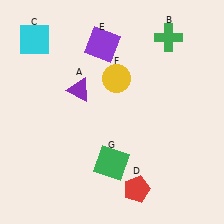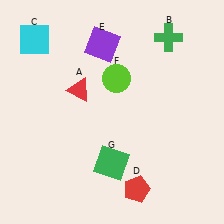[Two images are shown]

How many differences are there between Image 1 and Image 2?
There are 2 differences between the two images.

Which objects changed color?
A changed from purple to red. F changed from yellow to lime.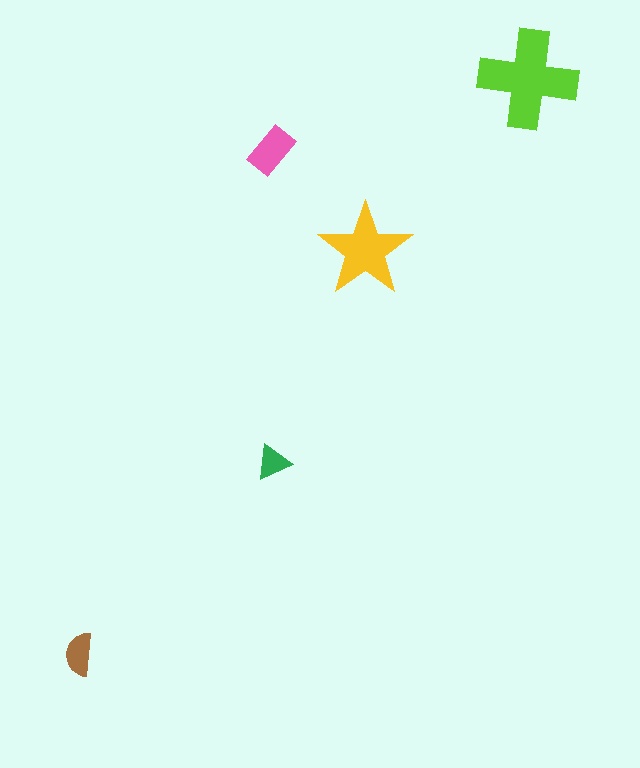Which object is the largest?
The lime cross.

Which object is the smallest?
The green triangle.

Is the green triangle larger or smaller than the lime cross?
Smaller.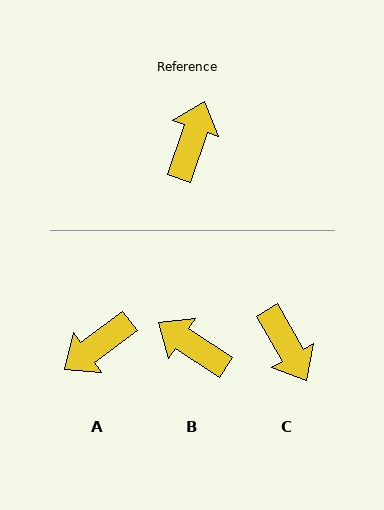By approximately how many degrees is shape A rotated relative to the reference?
Approximately 145 degrees counter-clockwise.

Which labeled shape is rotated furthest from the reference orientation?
A, about 145 degrees away.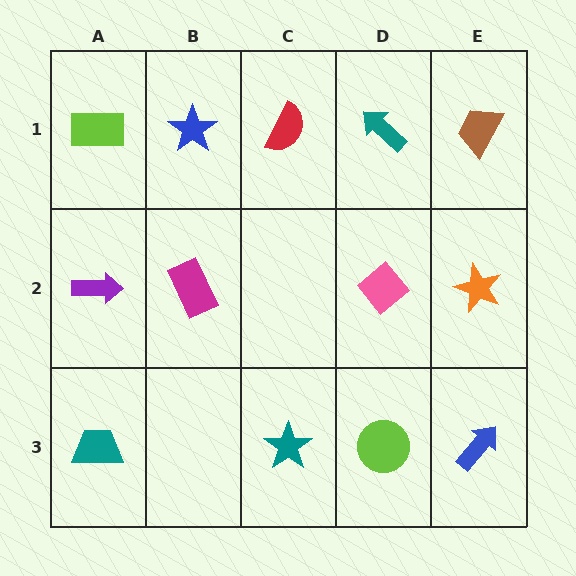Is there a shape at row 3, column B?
No, that cell is empty.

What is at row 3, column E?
A blue arrow.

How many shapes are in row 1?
5 shapes.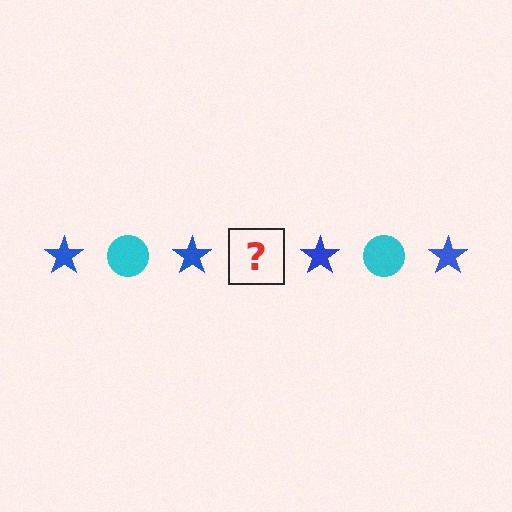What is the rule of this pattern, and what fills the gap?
The rule is that the pattern alternates between blue star and cyan circle. The gap should be filled with a cyan circle.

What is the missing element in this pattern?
The missing element is a cyan circle.